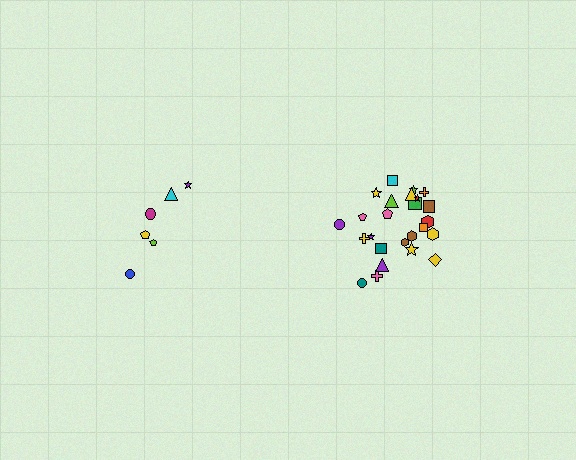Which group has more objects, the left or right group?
The right group.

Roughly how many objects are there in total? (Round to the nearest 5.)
Roughly 30 objects in total.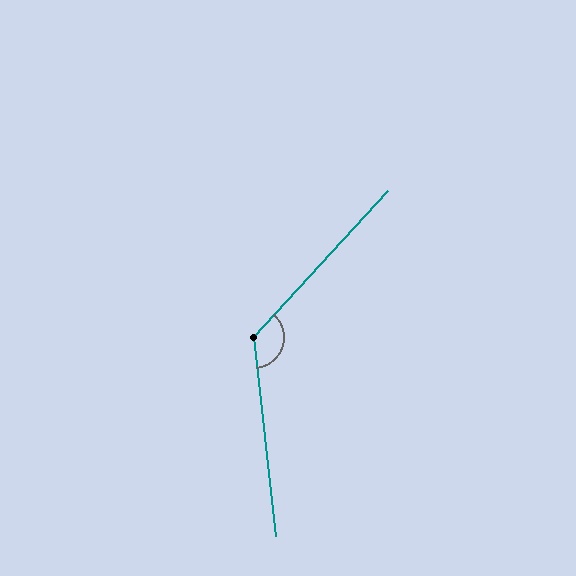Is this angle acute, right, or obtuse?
It is obtuse.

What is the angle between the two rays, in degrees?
Approximately 131 degrees.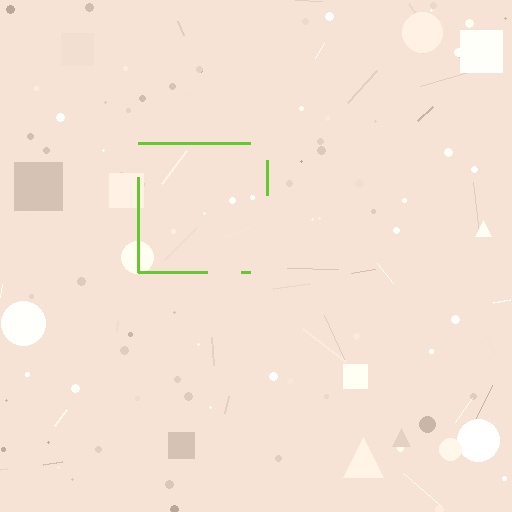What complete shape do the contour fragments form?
The contour fragments form a square.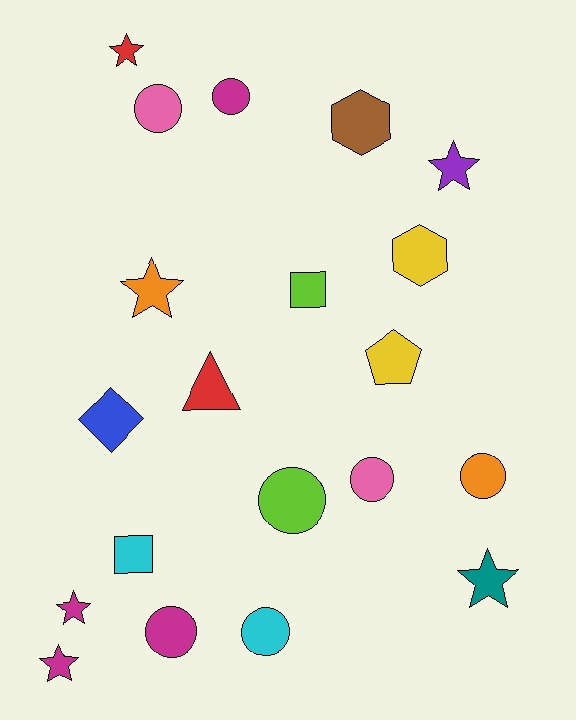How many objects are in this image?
There are 20 objects.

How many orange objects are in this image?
There are 2 orange objects.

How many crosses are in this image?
There are no crosses.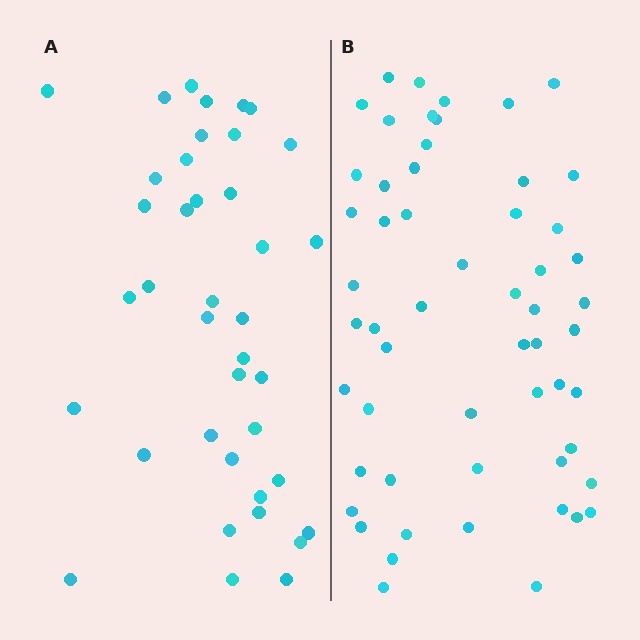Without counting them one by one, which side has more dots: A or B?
Region B (the right region) has more dots.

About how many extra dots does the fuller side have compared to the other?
Region B has approximately 15 more dots than region A.